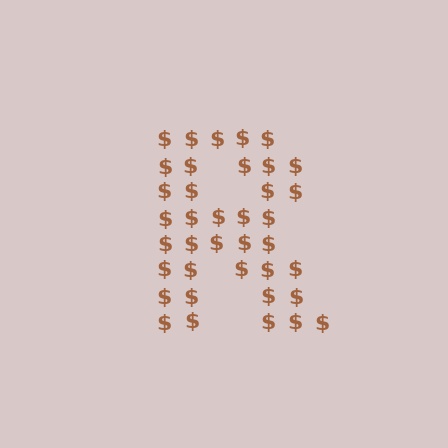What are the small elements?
The small elements are dollar signs.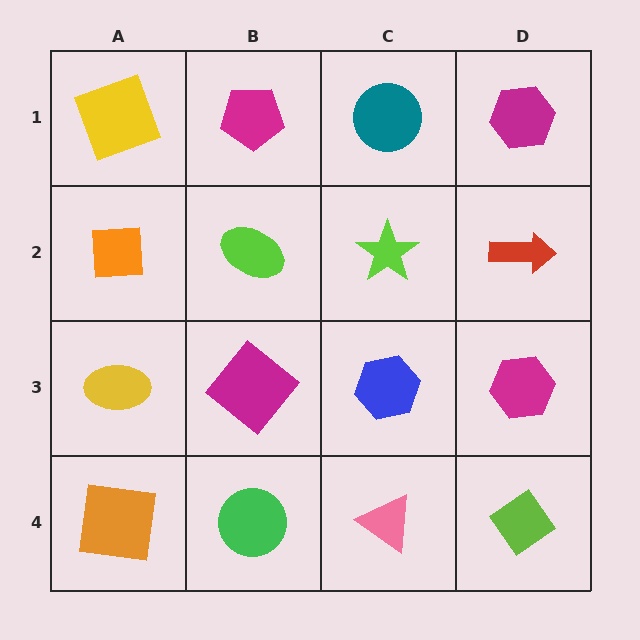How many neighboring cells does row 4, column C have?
3.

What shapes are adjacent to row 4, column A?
A yellow ellipse (row 3, column A), a green circle (row 4, column B).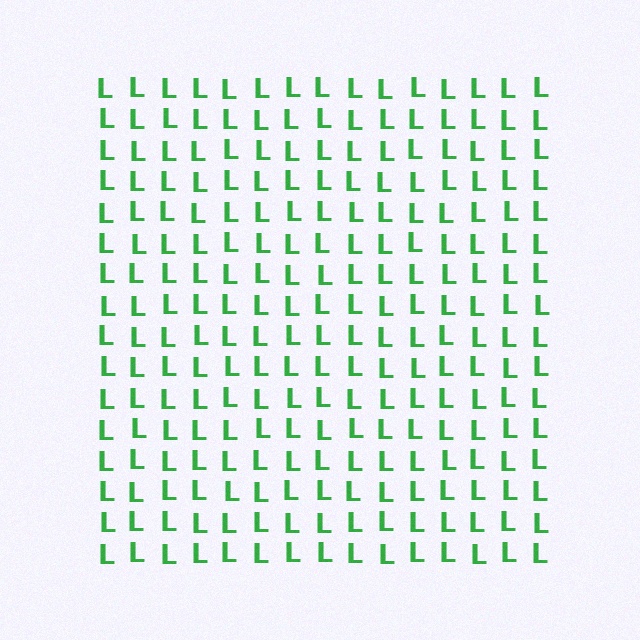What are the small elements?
The small elements are letter L's.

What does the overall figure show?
The overall figure shows a square.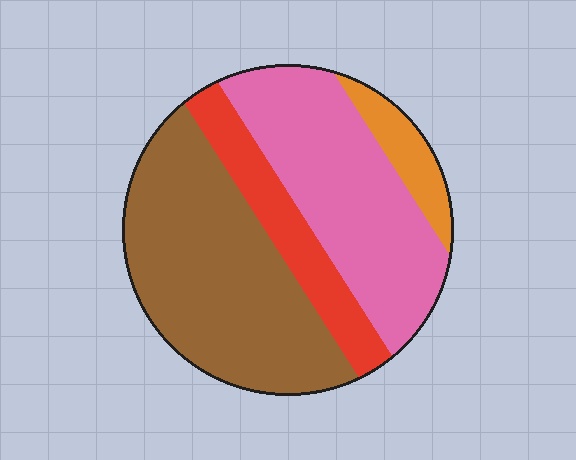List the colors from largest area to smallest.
From largest to smallest: brown, pink, red, orange.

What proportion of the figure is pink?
Pink takes up about one third (1/3) of the figure.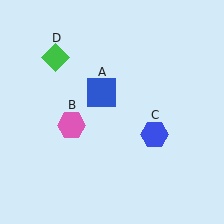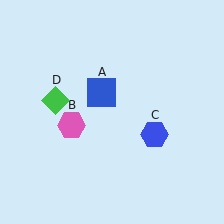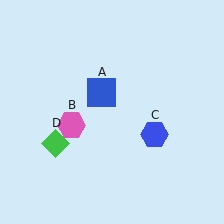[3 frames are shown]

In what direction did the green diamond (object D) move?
The green diamond (object D) moved down.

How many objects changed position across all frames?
1 object changed position: green diamond (object D).